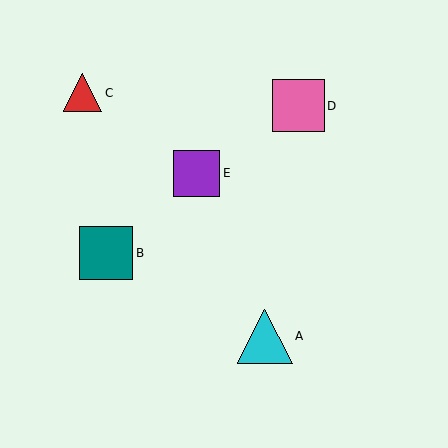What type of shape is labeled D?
Shape D is a pink square.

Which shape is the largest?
The cyan triangle (labeled A) is the largest.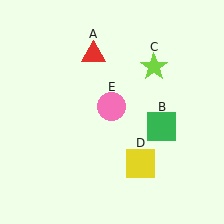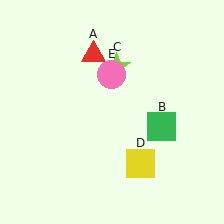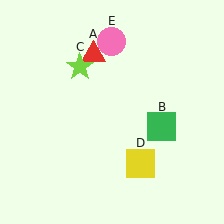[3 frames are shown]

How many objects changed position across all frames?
2 objects changed position: lime star (object C), pink circle (object E).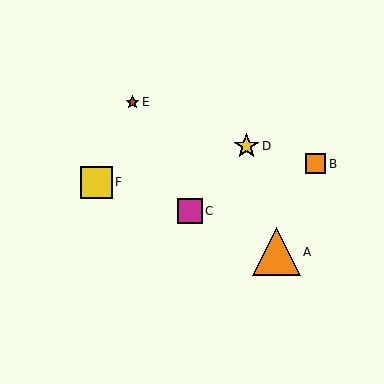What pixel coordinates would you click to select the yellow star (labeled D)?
Click at (247, 146) to select the yellow star D.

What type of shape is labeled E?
Shape E is a red star.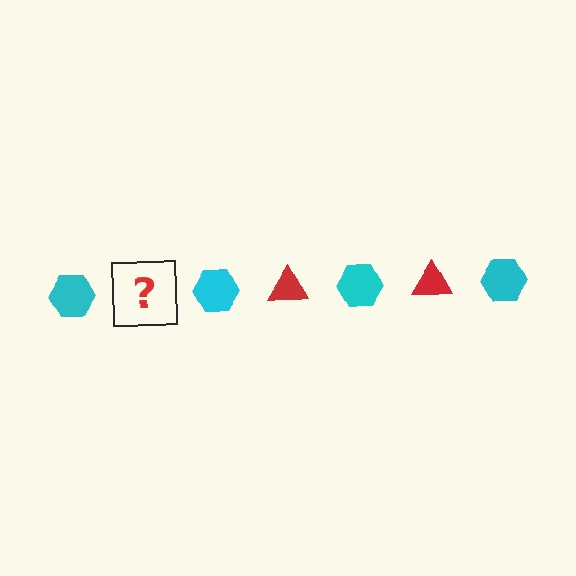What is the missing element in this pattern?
The missing element is a red triangle.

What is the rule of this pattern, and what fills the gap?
The rule is that the pattern alternates between cyan hexagon and red triangle. The gap should be filled with a red triangle.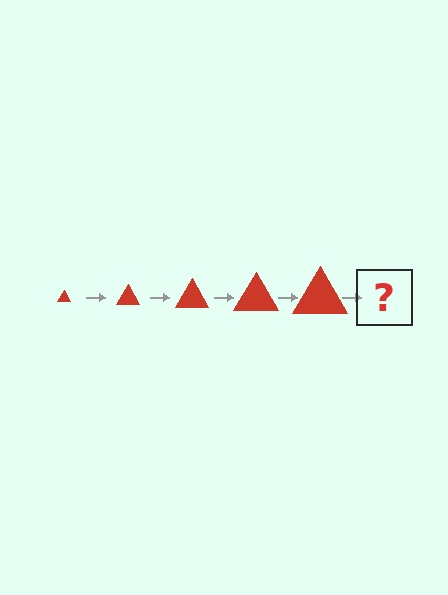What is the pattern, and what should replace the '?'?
The pattern is that the triangle gets progressively larger each step. The '?' should be a red triangle, larger than the previous one.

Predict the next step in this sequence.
The next step is a red triangle, larger than the previous one.